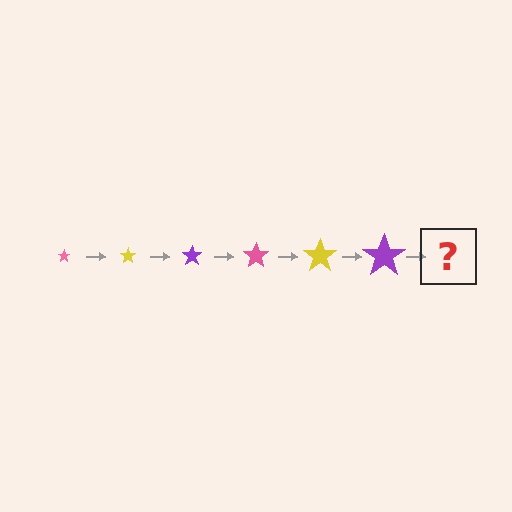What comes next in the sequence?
The next element should be a pink star, larger than the previous one.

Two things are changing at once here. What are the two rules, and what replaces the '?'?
The two rules are that the star grows larger each step and the color cycles through pink, yellow, and purple. The '?' should be a pink star, larger than the previous one.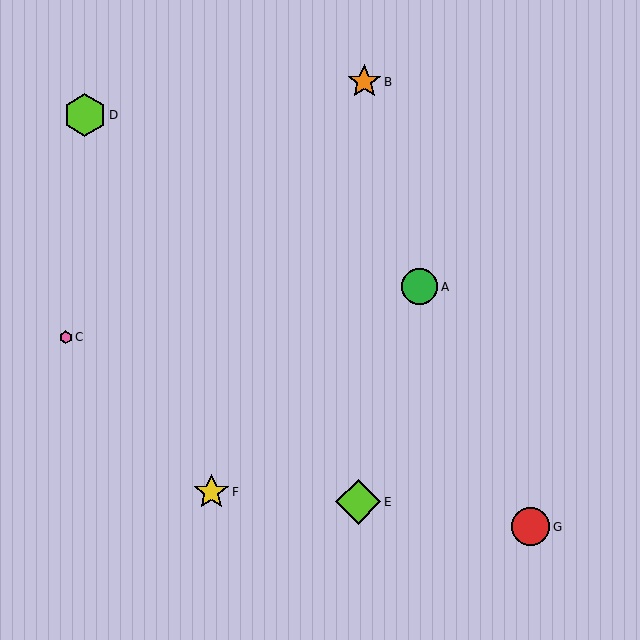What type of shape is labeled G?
Shape G is a red circle.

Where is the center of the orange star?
The center of the orange star is at (364, 82).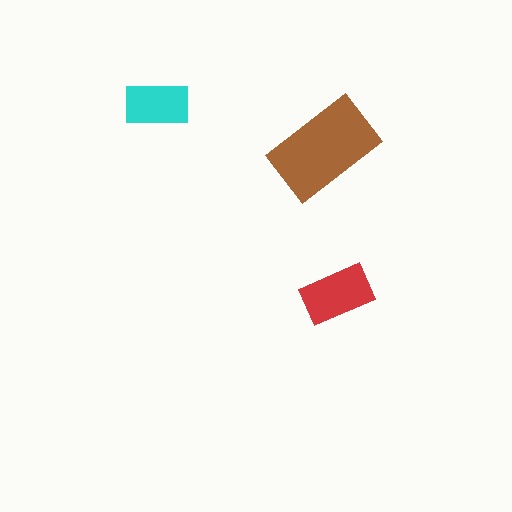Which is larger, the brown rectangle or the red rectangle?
The brown one.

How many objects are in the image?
There are 3 objects in the image.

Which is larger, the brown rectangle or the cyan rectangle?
The brown one.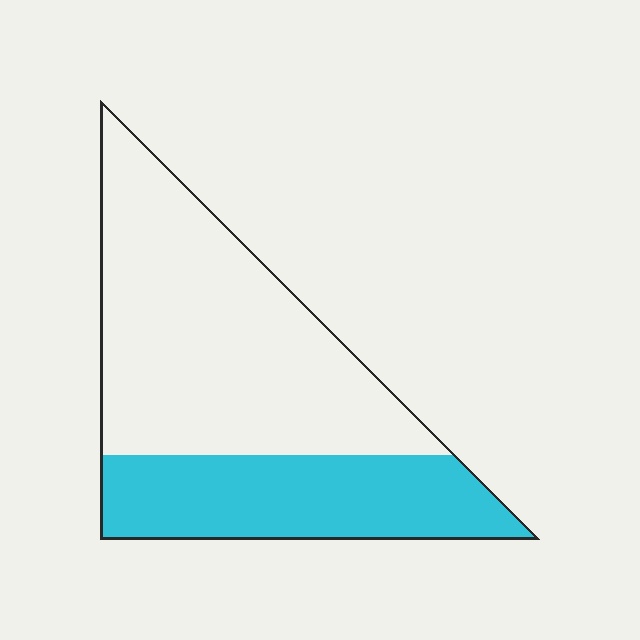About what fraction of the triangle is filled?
About one third (1/3).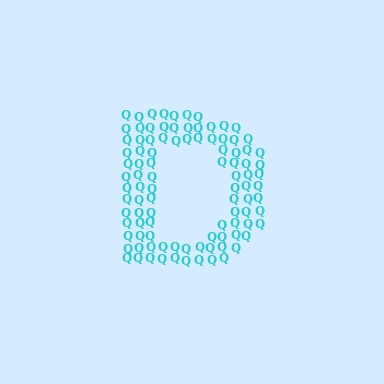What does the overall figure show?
The overall figure shows the letter D.